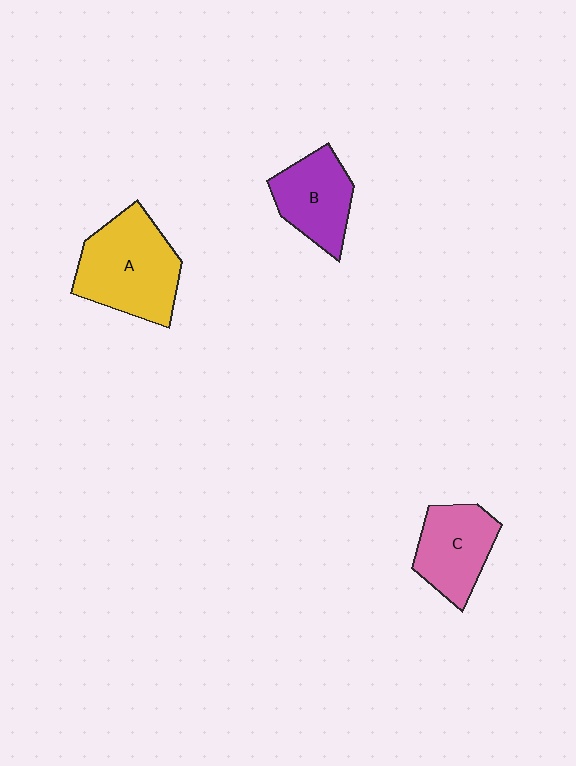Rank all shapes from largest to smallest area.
From largest to smallest: A (yellow), C (pink), B (purple).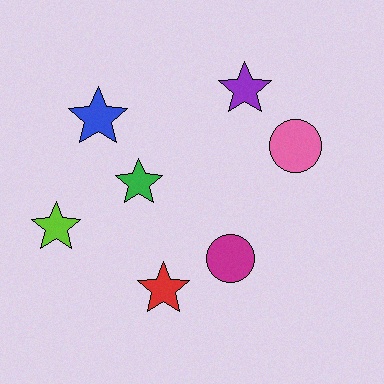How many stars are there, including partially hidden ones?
There are 5 stars.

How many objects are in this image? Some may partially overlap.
There are 7 objects.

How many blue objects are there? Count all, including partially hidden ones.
There is 1 blue object.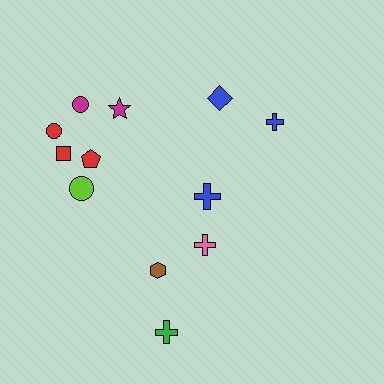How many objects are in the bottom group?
There are 3 objects.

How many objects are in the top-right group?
There are 3 objects.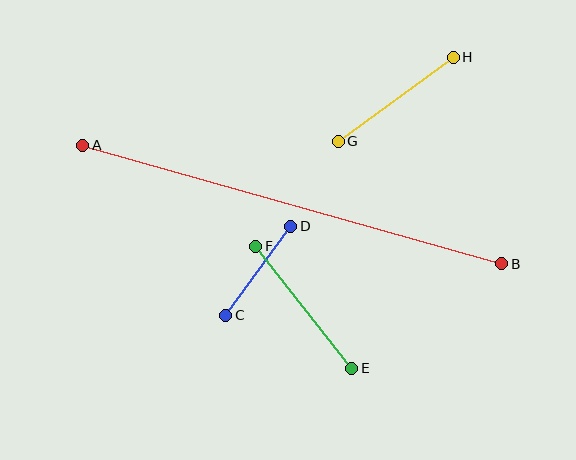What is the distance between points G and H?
The distance is approximately 142 pixels.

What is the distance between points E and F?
The distance is approximately 155 pixels.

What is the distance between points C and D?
The distance is approximately 110 pixels.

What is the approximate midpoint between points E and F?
The midpoint is at approximately (304, 307) pixels.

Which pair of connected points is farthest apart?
Points A and B are farthest apart.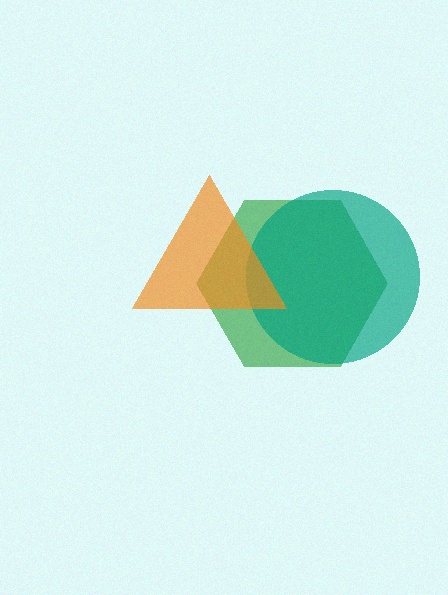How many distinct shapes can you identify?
There are 3 distinct shapes: a green hexagon, a teal circle, an orange triangle.